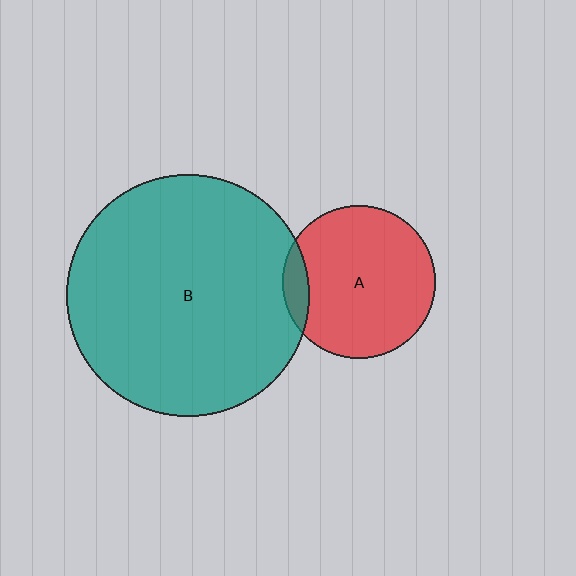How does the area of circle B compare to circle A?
Approximately 2.5 times.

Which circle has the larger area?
Circle B (teal).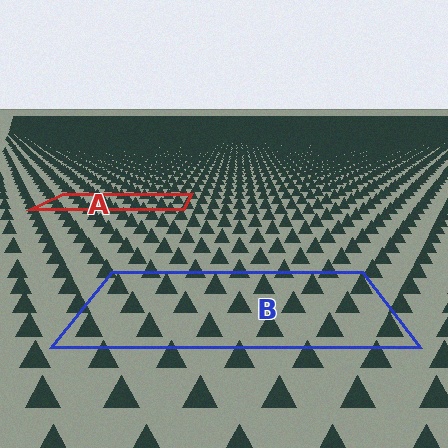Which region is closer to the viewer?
Region B is closer. The texture elements there are larger and more spread out.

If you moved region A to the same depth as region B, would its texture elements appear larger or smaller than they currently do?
They would appear larger. At a closer depth, the same texture elements are projected at a bigger on-screen size.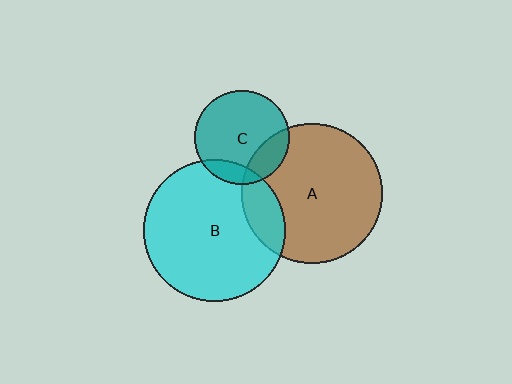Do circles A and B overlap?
Yes.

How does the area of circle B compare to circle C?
Approximately 2.3 times.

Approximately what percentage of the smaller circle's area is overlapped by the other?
Approximately 15%.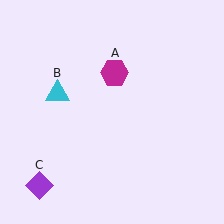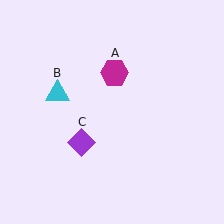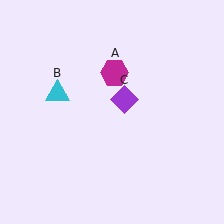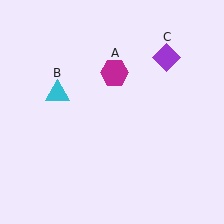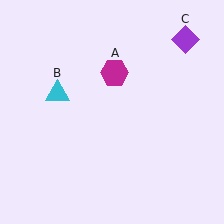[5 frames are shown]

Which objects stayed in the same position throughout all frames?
Magenta hexagon (object A) and cyan triangle (object B) remained stationary.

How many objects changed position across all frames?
1 object changed position: purple diamond (object C).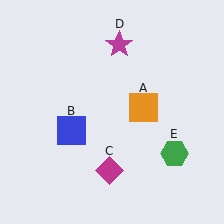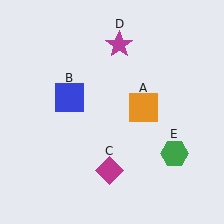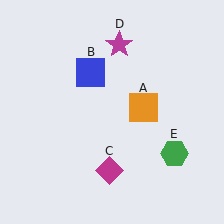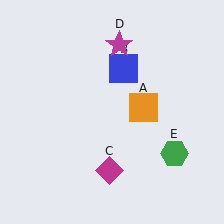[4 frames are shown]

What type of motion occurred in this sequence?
The blue square (object B) rotated clockwise around the center of the scene.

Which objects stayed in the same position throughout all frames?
Orange square (object A) and magenta diamond (object C) and magenta star (object D) and green hexagon (object E) remained stationary.